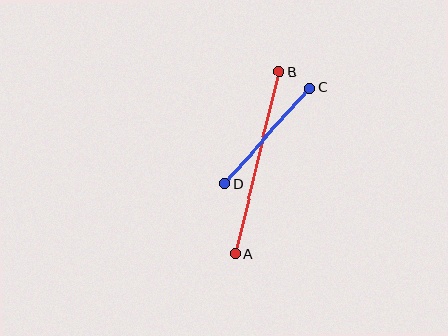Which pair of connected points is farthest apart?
Points A and B are farthest apart.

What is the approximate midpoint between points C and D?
The midpoint is at approximately (267, 136) pixels.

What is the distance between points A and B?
The distance is approximately 187 pixels.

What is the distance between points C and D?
The distance is approximately 128 pixels.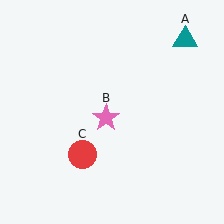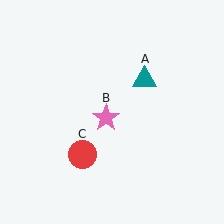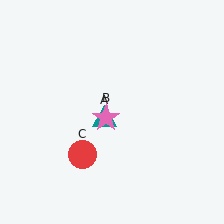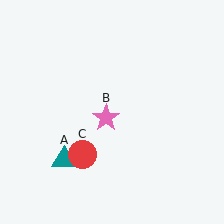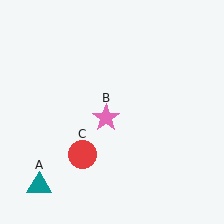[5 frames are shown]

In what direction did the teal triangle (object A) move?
The teal triangle (object A) moved down and to the left.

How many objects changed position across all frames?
1 object changed position: teal triangle (object A).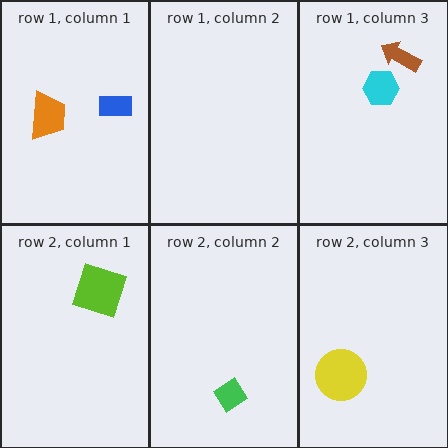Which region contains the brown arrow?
The row 1, column 3 region.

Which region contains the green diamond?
The row 2, column 2 region.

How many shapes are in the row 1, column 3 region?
2.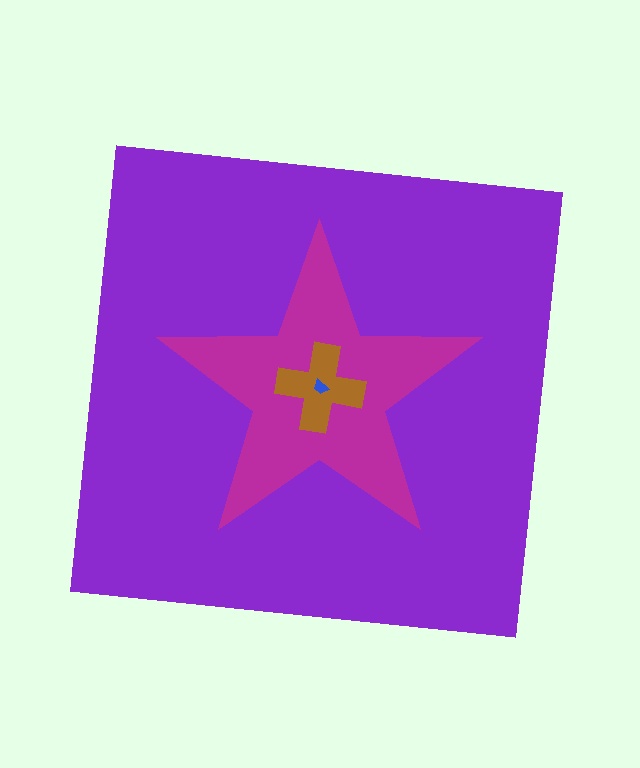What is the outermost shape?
The purple square.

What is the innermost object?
The blue trapezoid.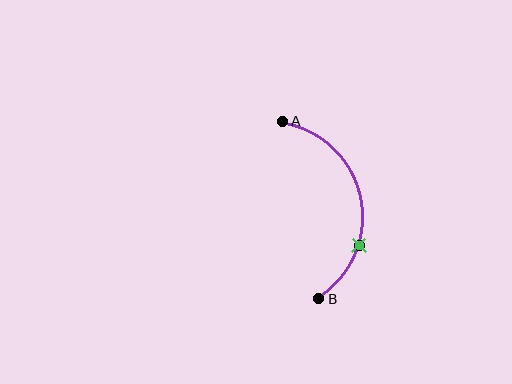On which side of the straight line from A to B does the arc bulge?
The arc bulges to the right of the straight line connecting A and B.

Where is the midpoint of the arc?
The arc midpoint is the point on the curve farthest from the straight line joining A and B. It sits to the right of that line.